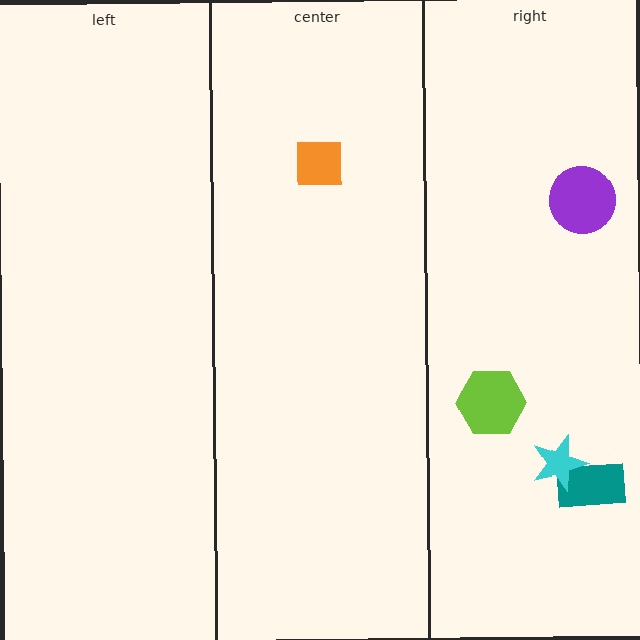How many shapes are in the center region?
1.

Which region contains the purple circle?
The right region.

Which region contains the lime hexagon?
The right region.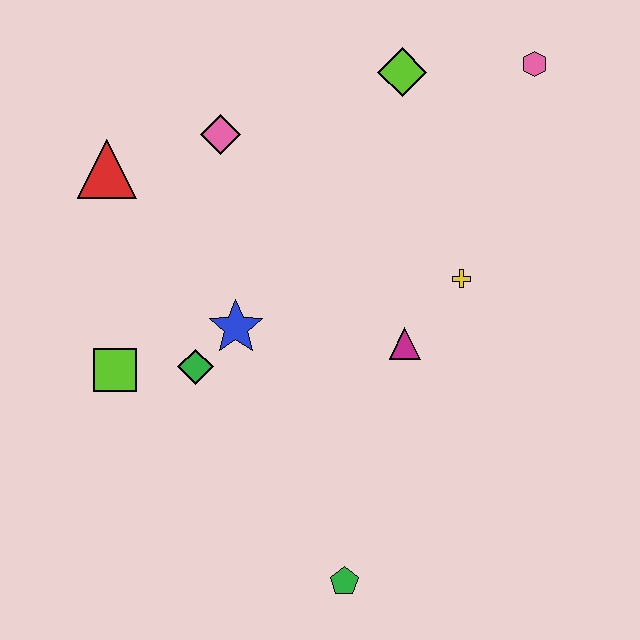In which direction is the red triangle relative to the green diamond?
The red triangle is above the green diamond.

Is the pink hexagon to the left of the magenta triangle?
No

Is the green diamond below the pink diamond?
Yes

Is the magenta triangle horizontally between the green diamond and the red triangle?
No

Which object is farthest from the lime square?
The pink hexagon is farthest from the lime square.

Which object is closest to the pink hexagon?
The lime diamond is closest to the pink hexagon.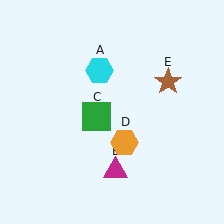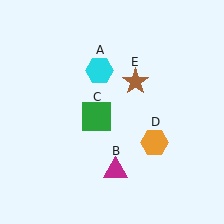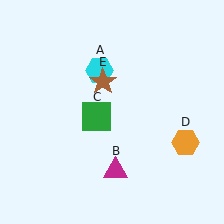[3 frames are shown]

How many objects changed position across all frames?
2 objects changed position: orange hexagon (object D), brown star (object E).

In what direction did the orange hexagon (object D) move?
The orange hexagon (object D) moved right.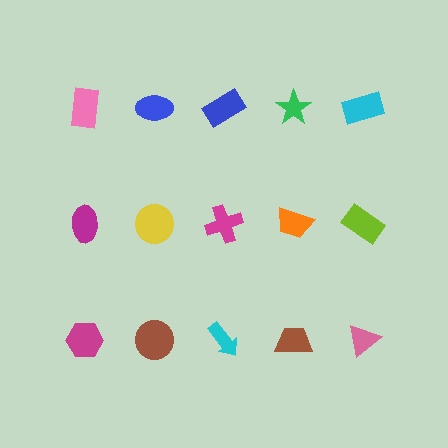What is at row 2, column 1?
A magenta ellipse.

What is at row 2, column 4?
An orange trapezoid.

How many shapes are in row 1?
5 shapes.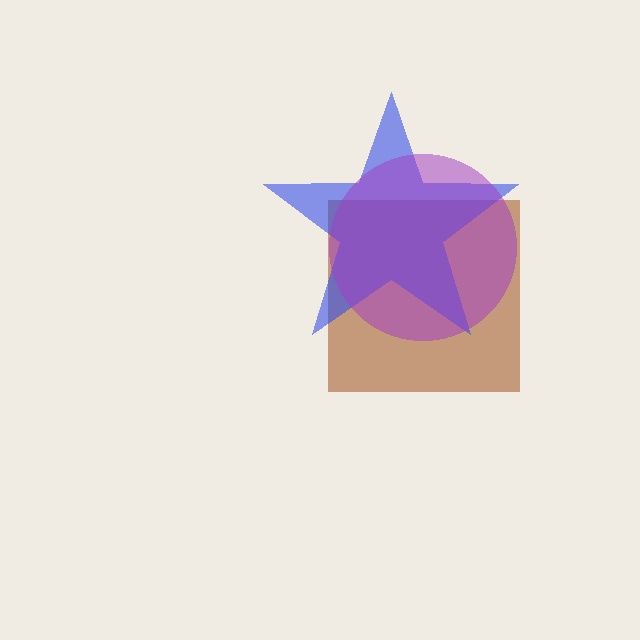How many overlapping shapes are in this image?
There are 3 overlapping shapes in the image.